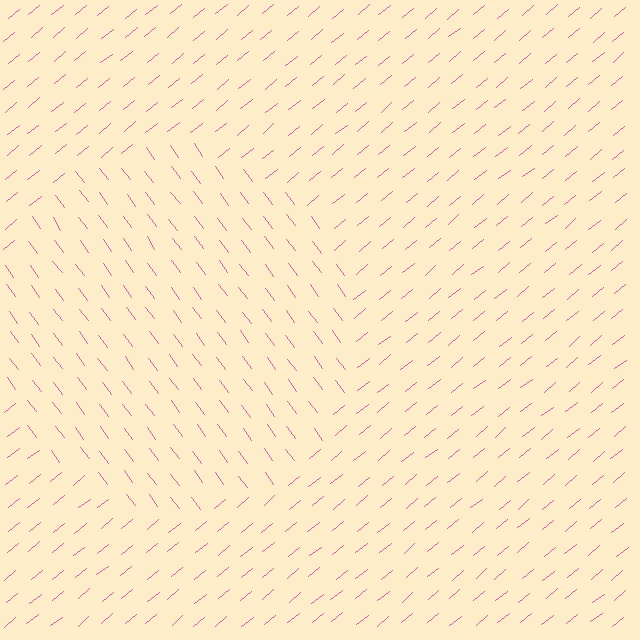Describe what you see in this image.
The image is filled with small pink line segments. A circle region in the image has lines oriented differently from the surrounding lines, creating a visible texture boundary.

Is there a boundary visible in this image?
Yes, there is a texture boundary formed by a change in line orientation.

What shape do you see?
I see a circle.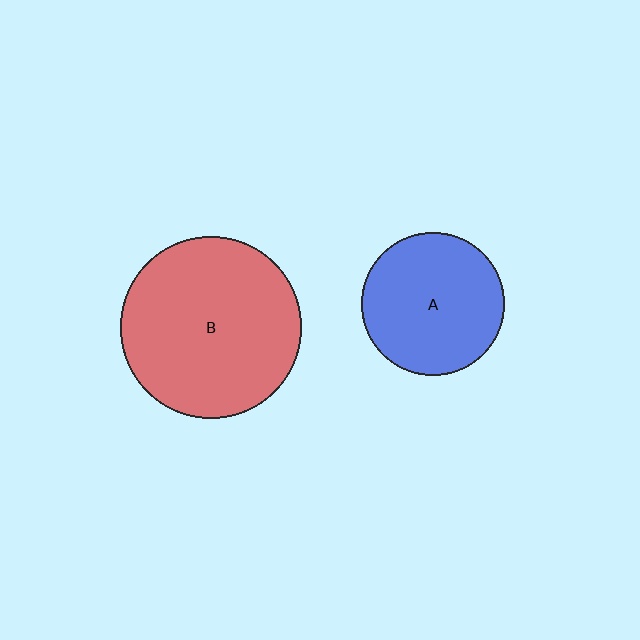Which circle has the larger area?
Circle B (red).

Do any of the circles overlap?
No, none of the circles overlap.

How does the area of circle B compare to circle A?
Approximately 1.6 times.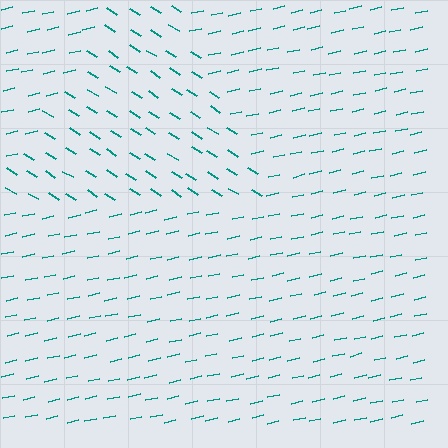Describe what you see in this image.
The image is filled with small teal line segments. A triangle region in the image has lines oriented differently from the surrounding lines, creating a visible texture boundary.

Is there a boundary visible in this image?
Yes, there is a texture boundary formed by a change in line orientation.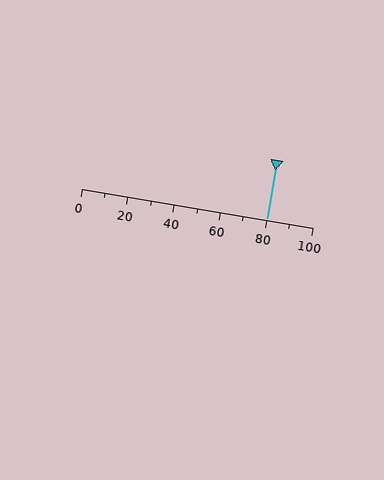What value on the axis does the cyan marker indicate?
The marker indicates approximately 80.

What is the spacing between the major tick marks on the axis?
The major ticks are spaced 20 apart.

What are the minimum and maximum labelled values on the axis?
The axis runs from 0 to 100.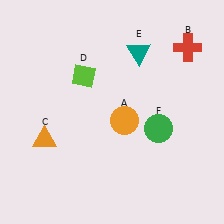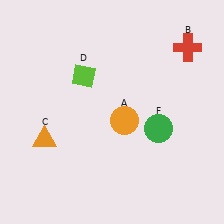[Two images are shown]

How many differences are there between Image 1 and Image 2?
There is 1 difference between the two images.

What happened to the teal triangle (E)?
The teal triangle (E) was removed in Image 2. It was in the top-right area of Image 1.